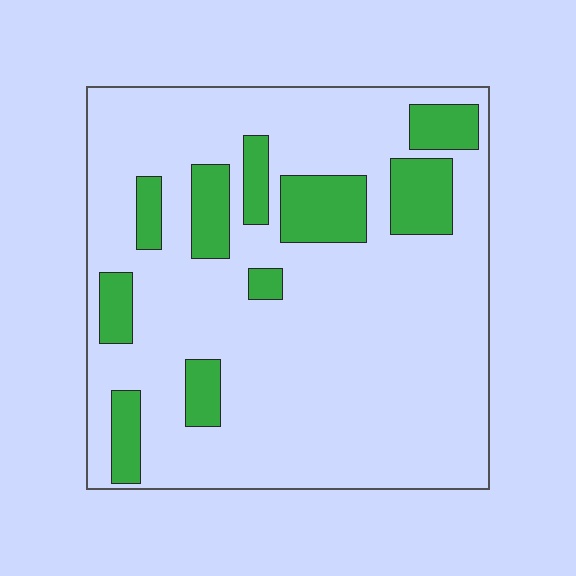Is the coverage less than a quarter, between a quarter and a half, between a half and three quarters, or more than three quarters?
Less than a quarter.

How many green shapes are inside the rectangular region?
10.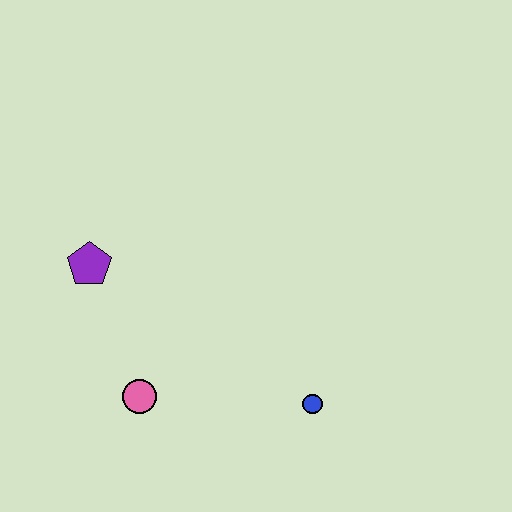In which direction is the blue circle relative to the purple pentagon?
The blue circle is to the right of the purple pentagon.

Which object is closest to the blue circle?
The pink circle is closest to the blue circle.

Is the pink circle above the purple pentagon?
No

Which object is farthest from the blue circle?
The purple pentagon is farthest from the blue circle.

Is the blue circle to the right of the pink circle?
Yes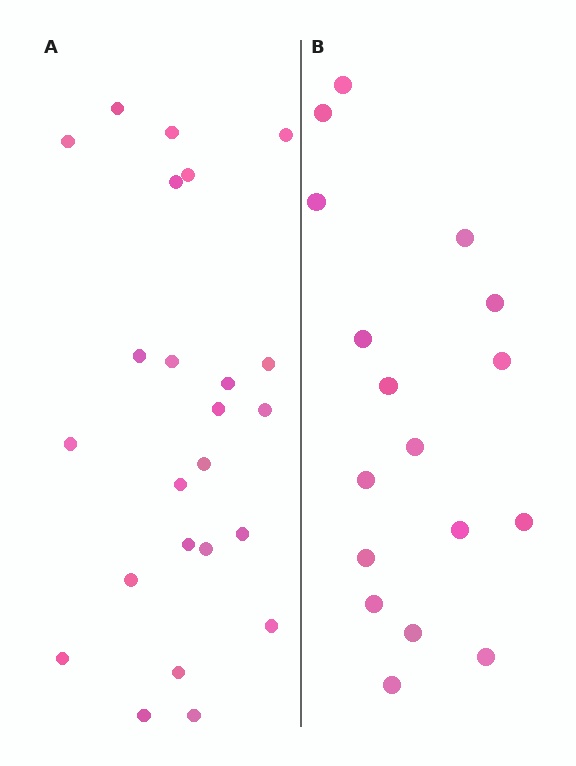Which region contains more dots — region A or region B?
Region A (the left region) has more dots.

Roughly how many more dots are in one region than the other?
Region A has roughly 8 or so more dots than region B.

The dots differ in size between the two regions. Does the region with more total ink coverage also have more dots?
No. Region B has more total ink coverage because its dots are larger, but region A actually contains more individual dots. Total area can be misleading — the number of items is what matters here.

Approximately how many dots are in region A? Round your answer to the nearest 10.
About 20 dots. (The exact count is 24, which rounds to 20.)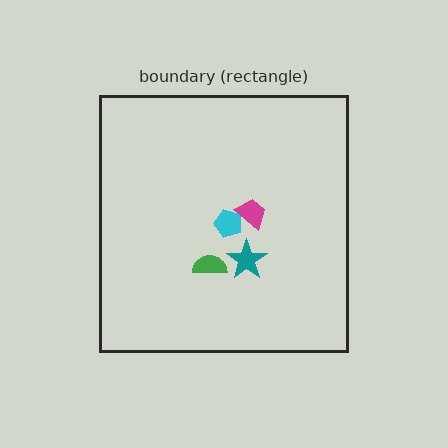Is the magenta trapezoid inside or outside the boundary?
Inside.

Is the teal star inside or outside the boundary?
Inside.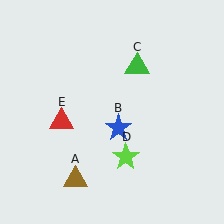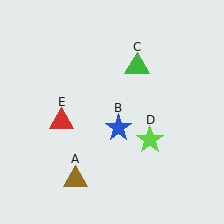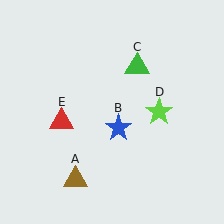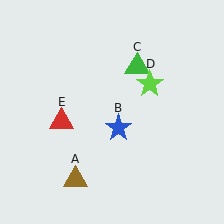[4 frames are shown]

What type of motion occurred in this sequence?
The lime star (object D) rotated counterclockwise around the center of the scene.